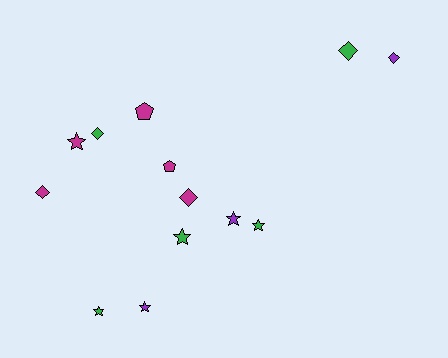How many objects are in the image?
There are 13 objects.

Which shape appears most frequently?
Star, with 6 objects.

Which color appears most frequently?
Magenta, with 5 objects.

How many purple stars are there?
There are 2 purple stars.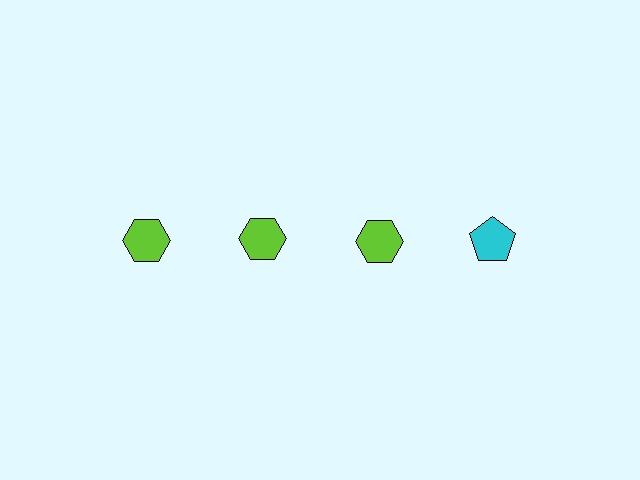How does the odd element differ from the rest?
It differs in both color (cyan instead of lime) and shape (pentagon instead of hexagon).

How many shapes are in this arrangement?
There are 4 shapes arranged in a grid pattern.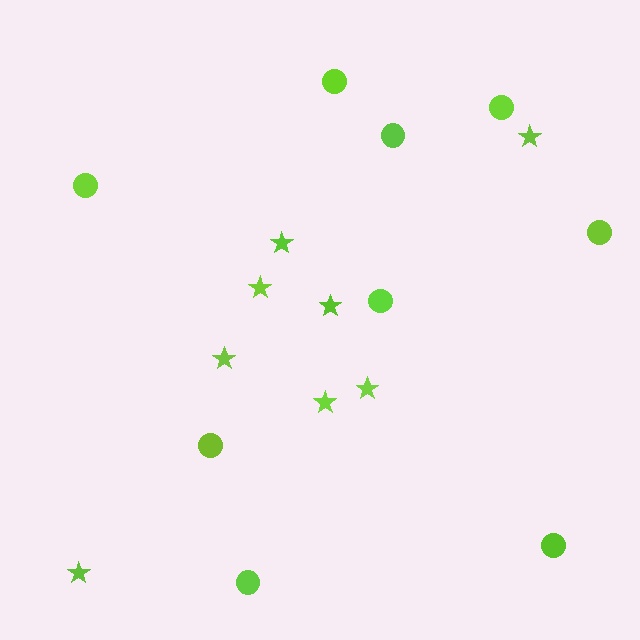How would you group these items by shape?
There are 2 groups: one group of stars (8) and one group of circles (9).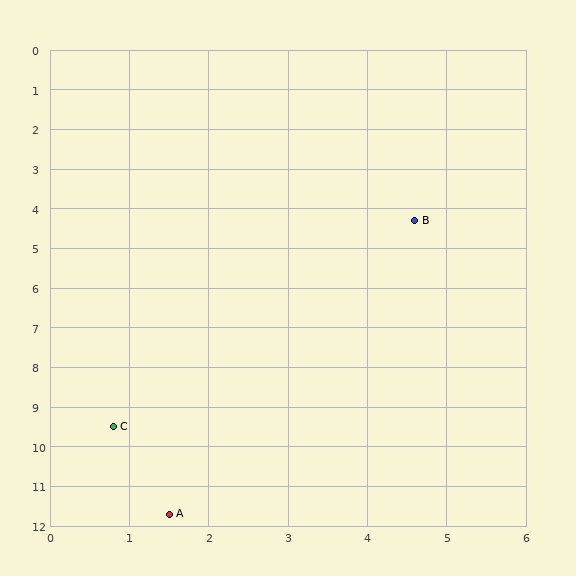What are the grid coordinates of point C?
Point C is at approximately (0.8, 9.5).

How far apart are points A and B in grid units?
Points A and B are about 8.0 grid units apart.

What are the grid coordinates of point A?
Point A is at approximately (1.5, 11.7).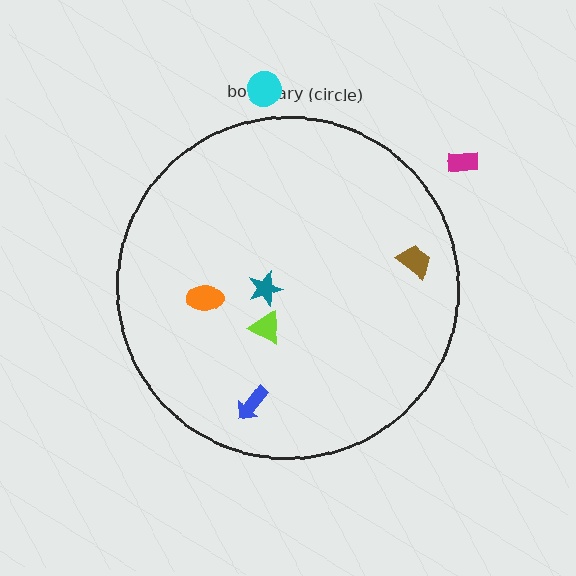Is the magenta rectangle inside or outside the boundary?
Outside.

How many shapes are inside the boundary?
5 inside, 2 outside.